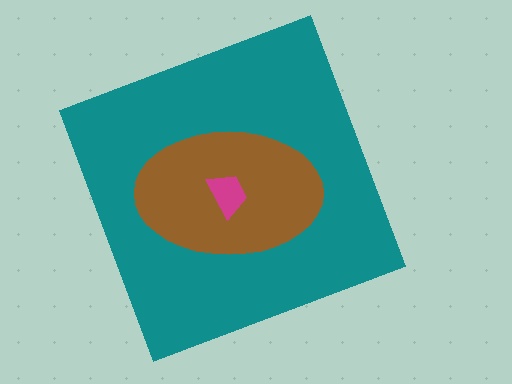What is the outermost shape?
The teal square.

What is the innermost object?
The magenta trapezoid.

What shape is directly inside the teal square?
The brown ellipse.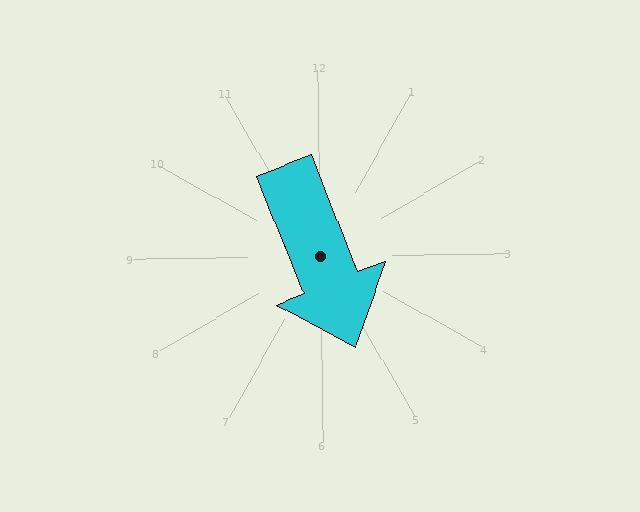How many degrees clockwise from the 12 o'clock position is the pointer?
Approximately 159 degrees.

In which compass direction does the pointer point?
South.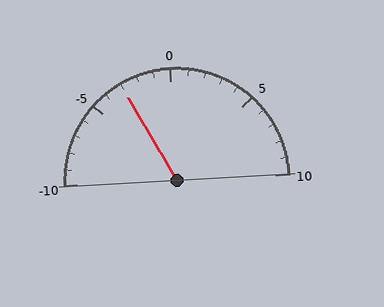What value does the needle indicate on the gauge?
The needle indicates approximately -3.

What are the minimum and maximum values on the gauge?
The gauge ranges from -10 to 10.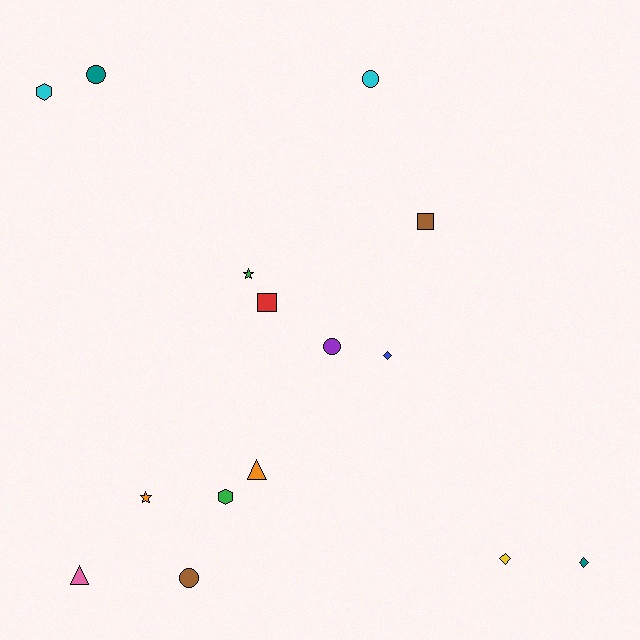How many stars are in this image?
There are 2 stars.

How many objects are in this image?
There are 15 objects.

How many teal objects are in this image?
There are 2 teal objects.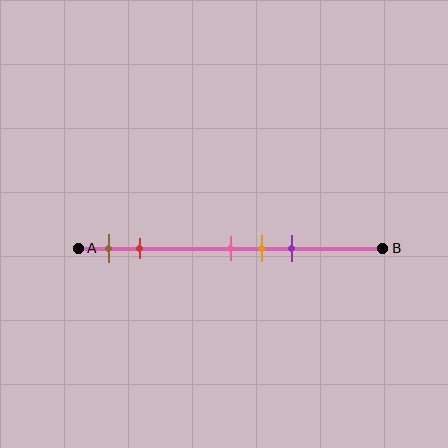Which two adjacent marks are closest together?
The pink and orange marks are the closest adjacent pair.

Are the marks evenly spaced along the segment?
No, the marks are not evenly spaced.